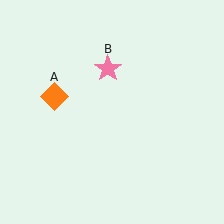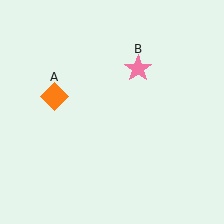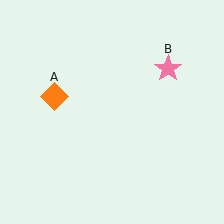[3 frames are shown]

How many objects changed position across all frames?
1 object changed position: pink star (object B).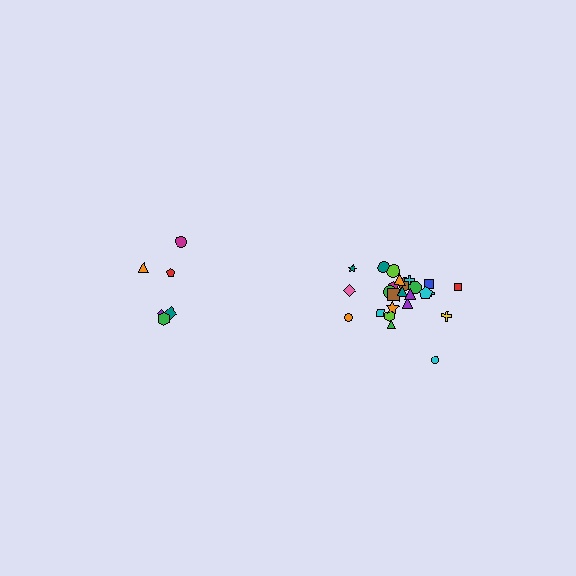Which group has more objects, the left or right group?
The right group.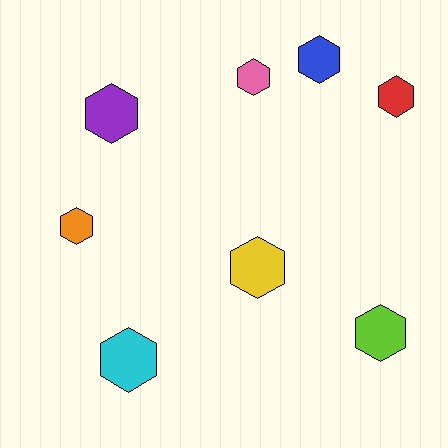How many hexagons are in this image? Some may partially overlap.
There are 8 hexagons.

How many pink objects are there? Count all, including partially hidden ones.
There is 1 pink object.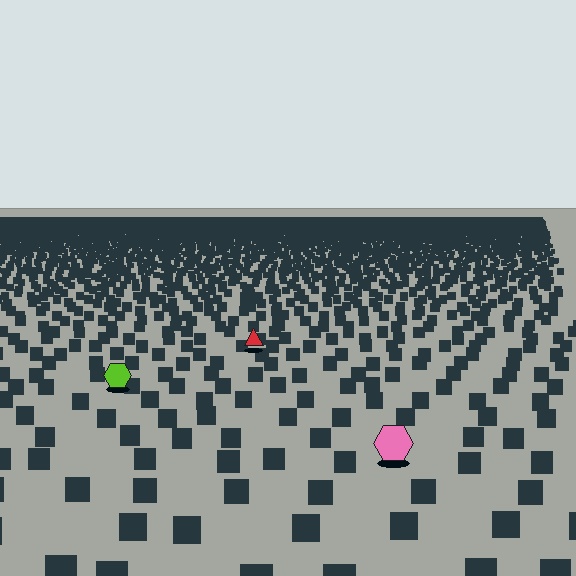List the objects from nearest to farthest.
From nearest to farthest: the pink hexagon, the lime hexagon, the red triangle.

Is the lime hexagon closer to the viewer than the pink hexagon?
No. The pink hexagon is closer — you can tell from the texture gradient: the ground texture is coarser near it.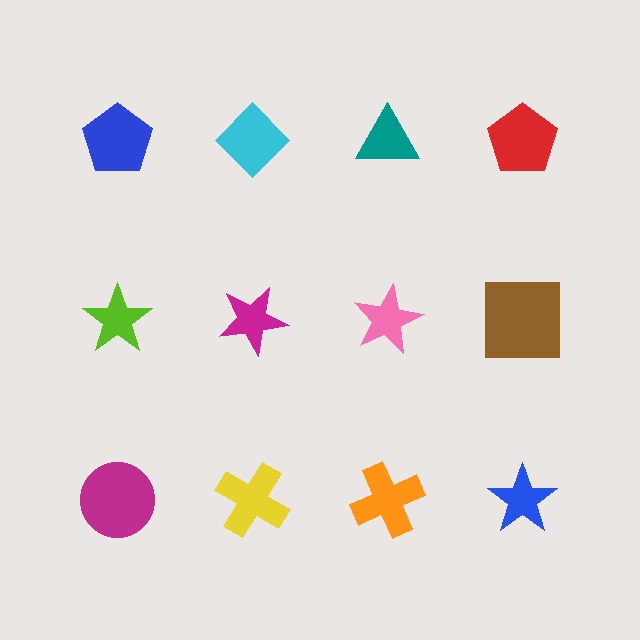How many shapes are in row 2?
4 shapes.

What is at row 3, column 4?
A blue star.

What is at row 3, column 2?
A yellow cross.